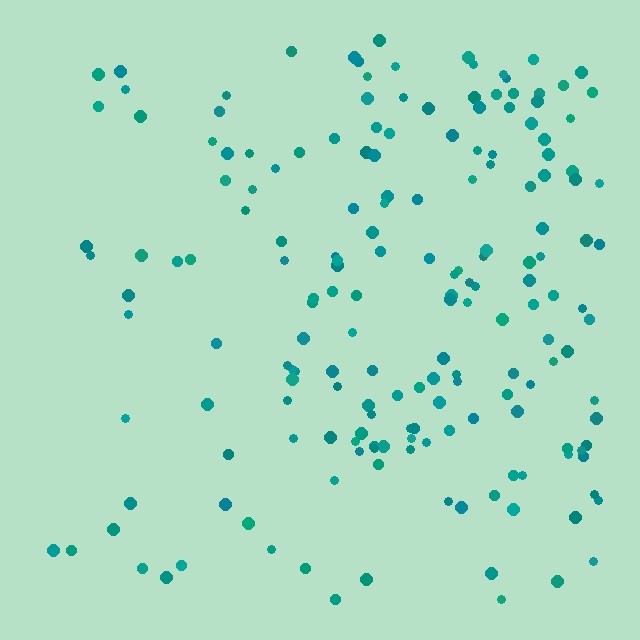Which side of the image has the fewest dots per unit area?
The left.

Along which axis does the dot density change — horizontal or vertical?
Horizontal.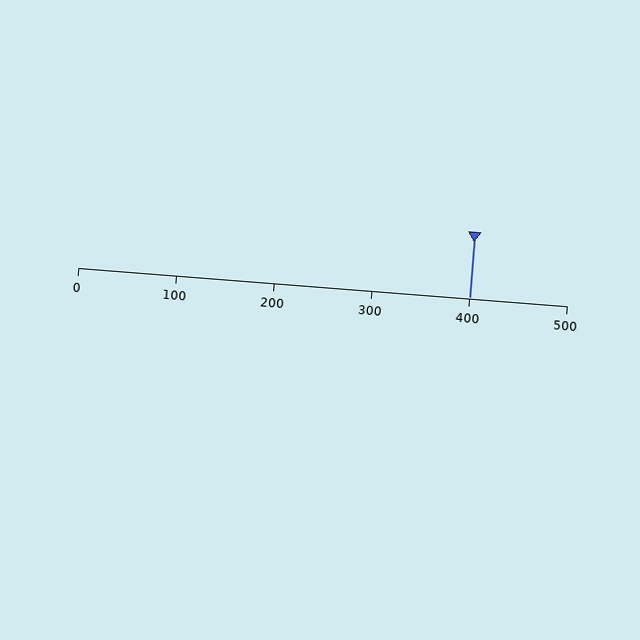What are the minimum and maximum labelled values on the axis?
The axis runs from 0 to 500.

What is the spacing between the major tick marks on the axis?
The major ticks are spaced 100 apart.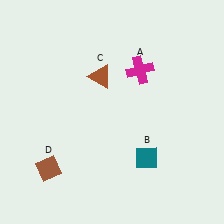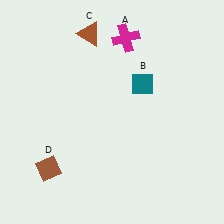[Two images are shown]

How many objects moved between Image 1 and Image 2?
3 objects moved between the two images.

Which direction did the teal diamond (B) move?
The teal diamond (B) moved up.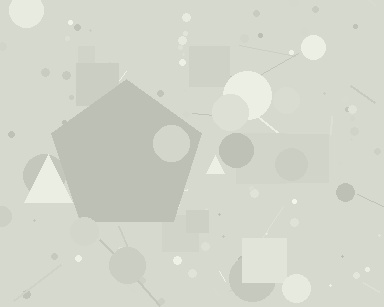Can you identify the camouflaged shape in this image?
The camouflaged shape is a pentagon.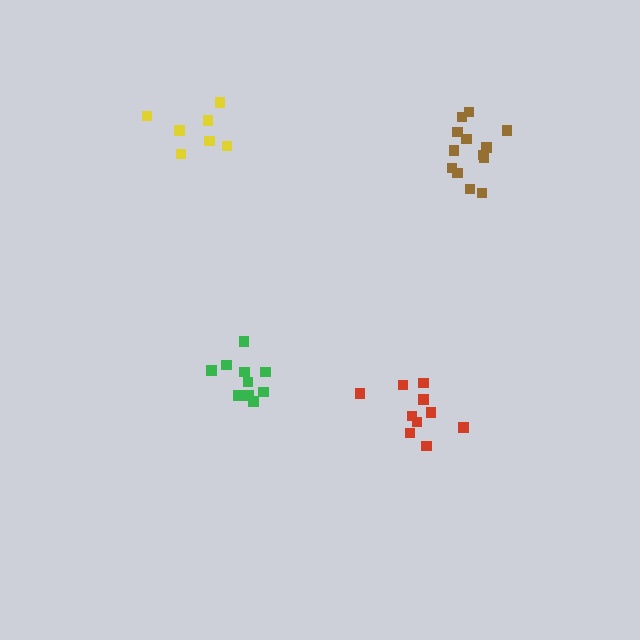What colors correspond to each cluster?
The clusters are colored: brown, green, yellow, red.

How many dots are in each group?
Group 1: 13 dots, Group 2: 10 dots, Group 3: 7 dots, Group 4: 10 dots (40 total).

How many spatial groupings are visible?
There are 4 spatial groupings.